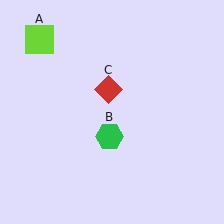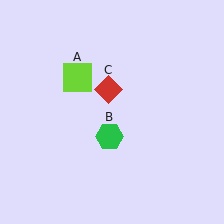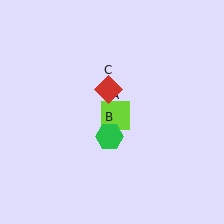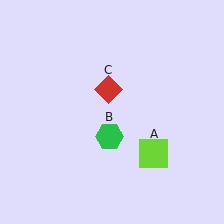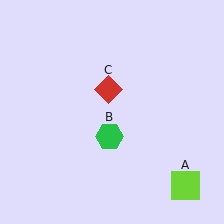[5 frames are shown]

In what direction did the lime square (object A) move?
The lime square (object A) moved down and to the right.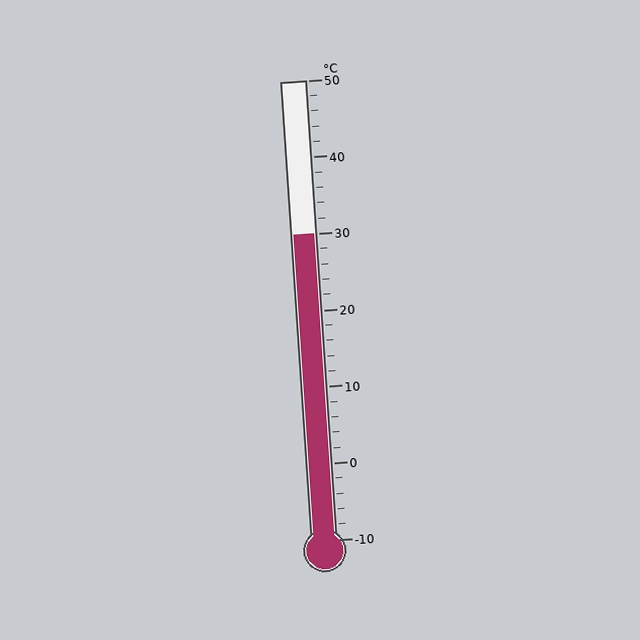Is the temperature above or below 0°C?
The temperature is above 0°C.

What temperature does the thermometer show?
The thermometer shows approximately 30°C.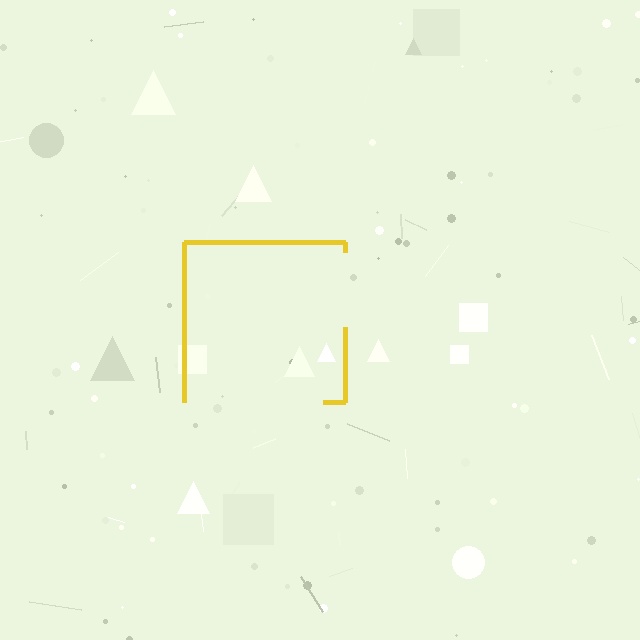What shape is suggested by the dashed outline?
The dashed outline suggests a square.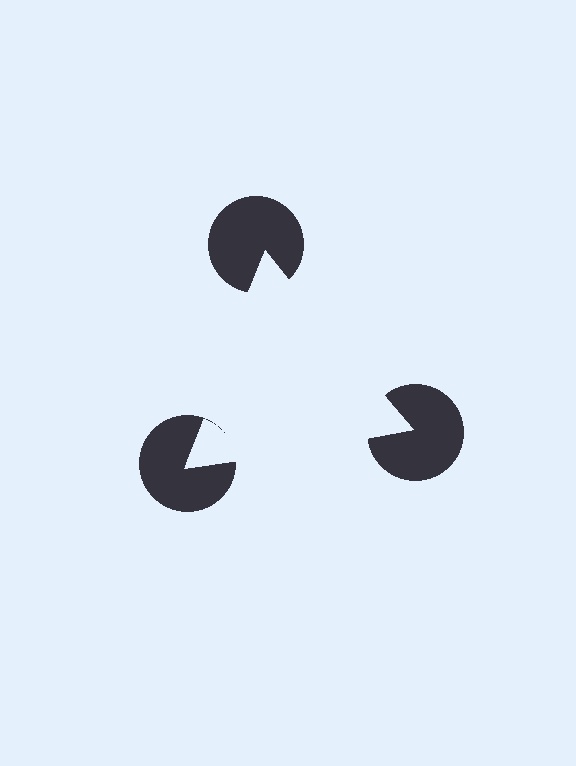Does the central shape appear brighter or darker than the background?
It typically appears slightly brighter than the background, even though no actual brightness change is drawn.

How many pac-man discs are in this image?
There are 3 — one at each vertex of the illusory triangle.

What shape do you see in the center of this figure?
An illusory triangle — its edges are inferred from the aligned wedge cuts in the pac-man discs, not physically drawn.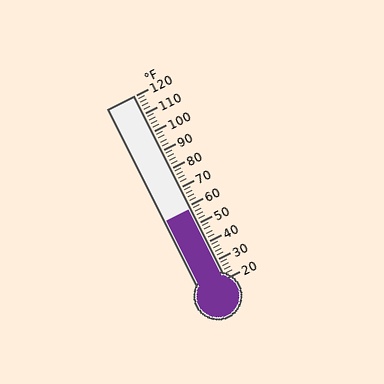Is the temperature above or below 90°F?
The temperature is below 90°F.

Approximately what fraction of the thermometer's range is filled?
The thermometer is filled to approximately 40% of its range.